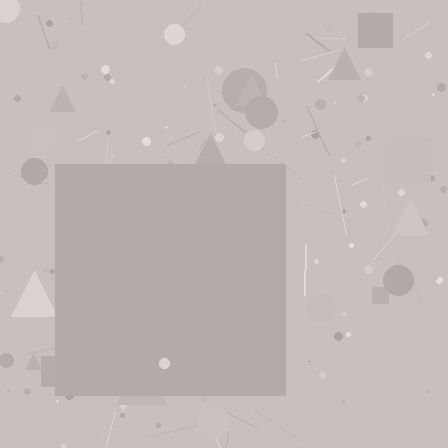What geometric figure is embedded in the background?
A square is embedded in the background.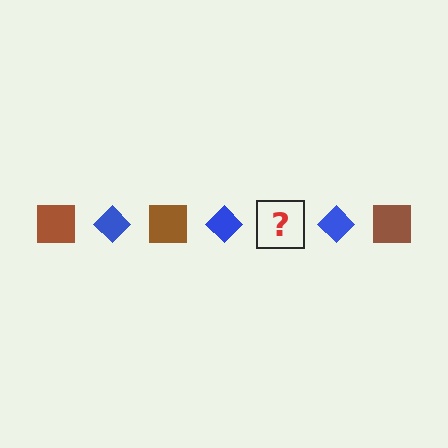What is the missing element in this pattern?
The missing element is a brown square.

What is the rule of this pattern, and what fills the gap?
The rule is that the pattern alternates between brown square and blue diamond. The gap should be filled with a brown square.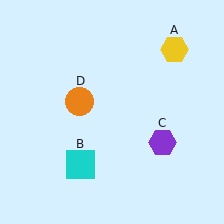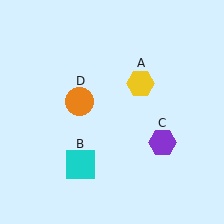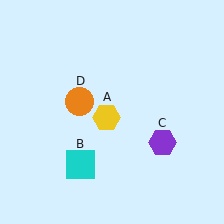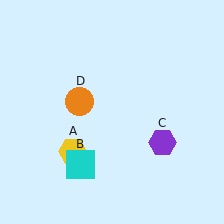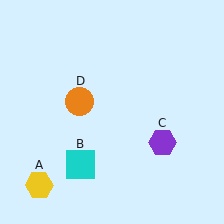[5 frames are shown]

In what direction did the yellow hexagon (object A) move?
The yellow hexagon (object A) moved down and to the left.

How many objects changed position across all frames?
1 object changed position: yellow hexagon (object A).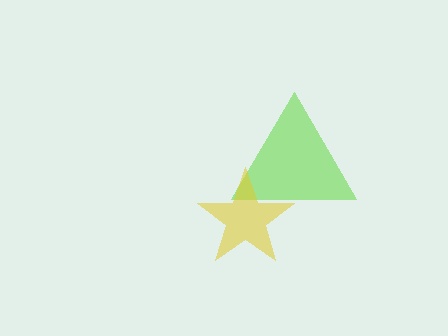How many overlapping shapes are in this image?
There are 2 overlapping shapes in the image.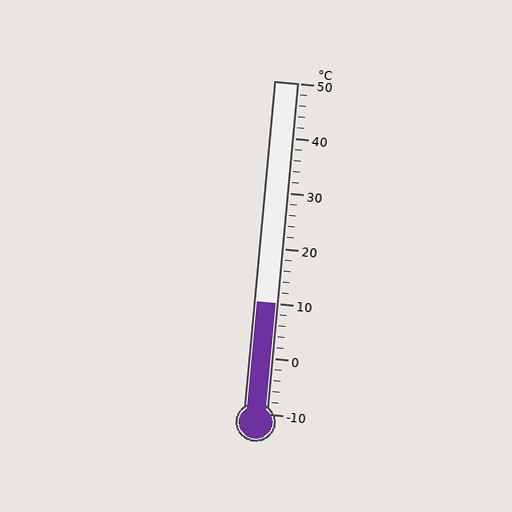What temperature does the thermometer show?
The thermometer shows approximately 10°C.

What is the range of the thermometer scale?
The thermometer scale ranges from -10°C to 50°C.